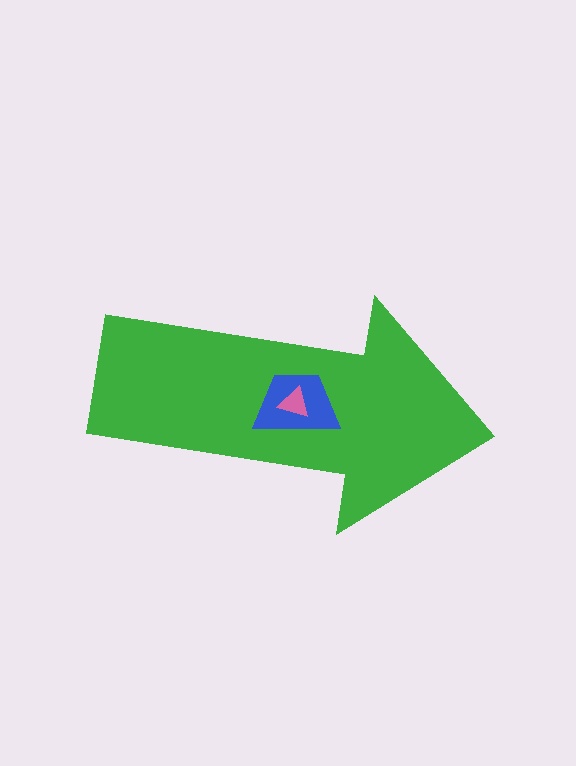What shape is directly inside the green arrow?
The blue trapezoid.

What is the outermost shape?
The green arrow.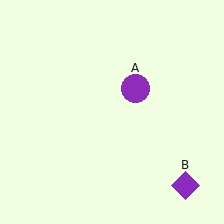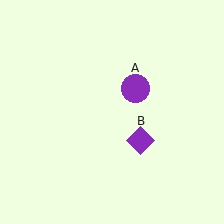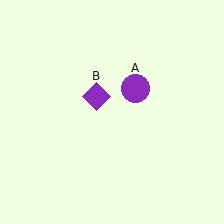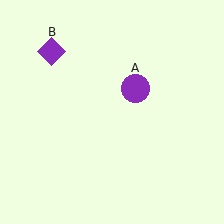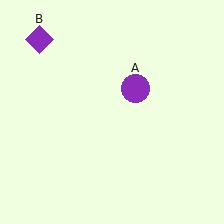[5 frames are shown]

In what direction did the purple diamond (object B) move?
The purple diamond (object B) moved up and to the left.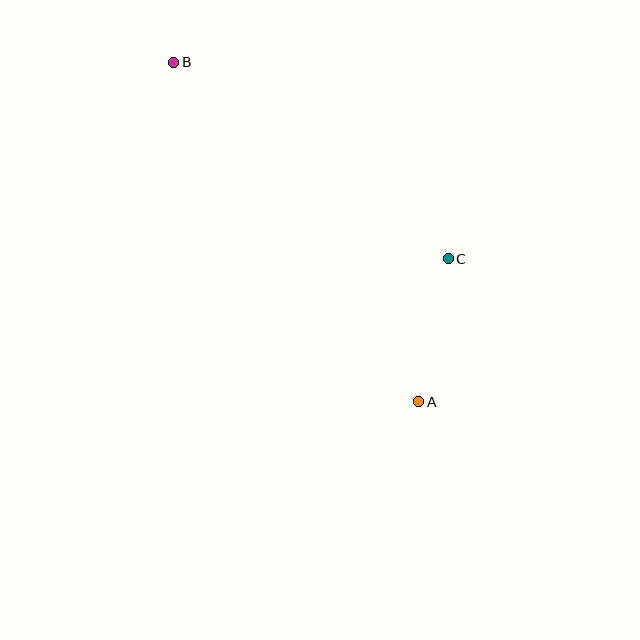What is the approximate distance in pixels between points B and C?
The distance between B and C is approximately 338 pixels.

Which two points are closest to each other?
Points A and C are closest to each other.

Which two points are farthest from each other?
Points A and B are farthest from each other.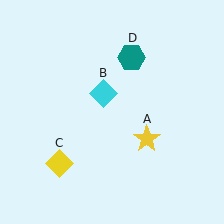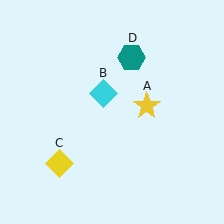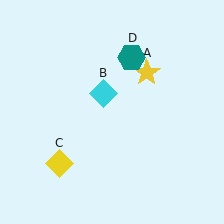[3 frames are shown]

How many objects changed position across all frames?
1 object changed position: yellow star (object A).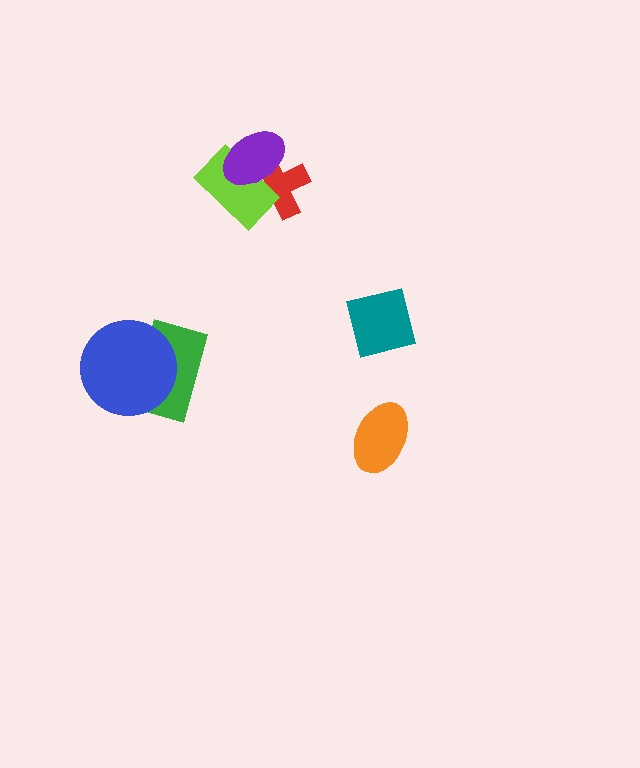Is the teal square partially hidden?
No, no other shape covers it.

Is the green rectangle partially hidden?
Yes, it is partially covered by another shape.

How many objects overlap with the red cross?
2 objects overlap with the red cross.